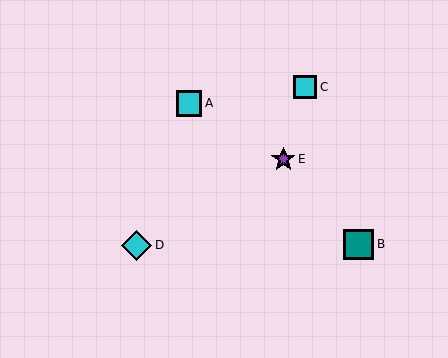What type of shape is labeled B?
Shape B is a teal square.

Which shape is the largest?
The cyan diamond (labeled D) is the largest.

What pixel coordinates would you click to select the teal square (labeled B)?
Click at (358, 244) to select the teal square B.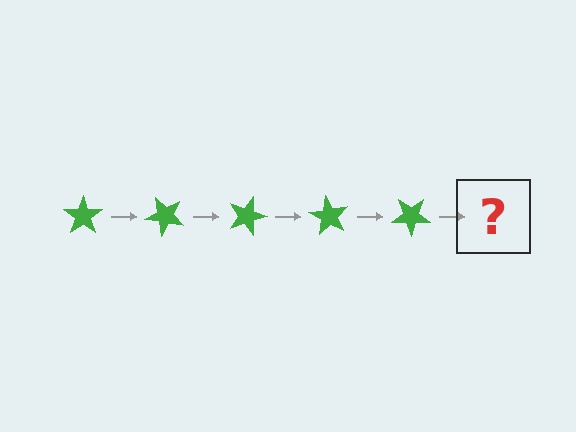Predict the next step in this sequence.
The next step is a green star rotated 225 degrees.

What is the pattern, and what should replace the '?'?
The pattern is that the star rotates 45 degrees each step. The '?' should be a green star rotated 225 degrees.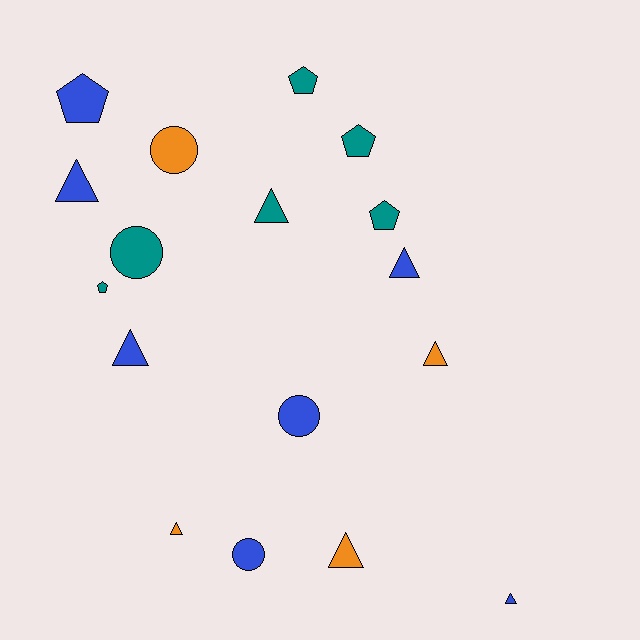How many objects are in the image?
There are 17 objects.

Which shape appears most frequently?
Triangle, with 8 objects.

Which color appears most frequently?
Blue, with 7 objects.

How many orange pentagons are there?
There are no orange pentagons.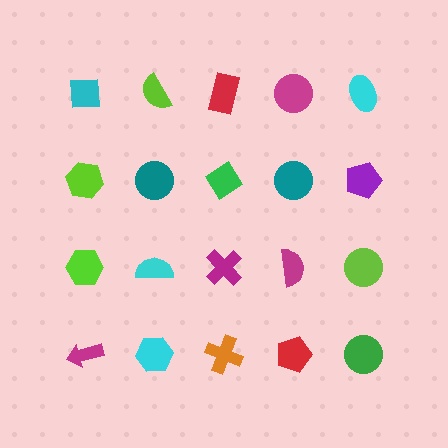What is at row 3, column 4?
A magenta semicircle.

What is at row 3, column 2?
A cyan semicircle.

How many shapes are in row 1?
5 shapes.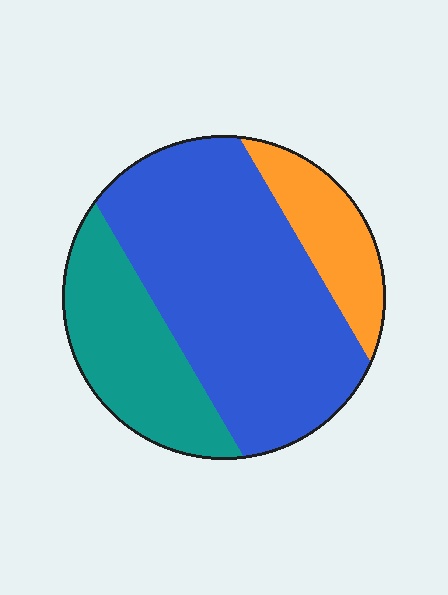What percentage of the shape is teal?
Teal covers about 25% of the shape.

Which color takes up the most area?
Blue, at roughly 60%.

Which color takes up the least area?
Orange, at roughly 15%.